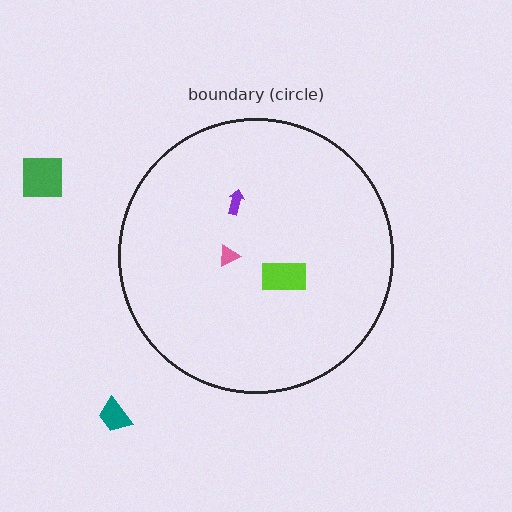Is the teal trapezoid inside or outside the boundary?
Outside.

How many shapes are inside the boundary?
3 inside, 2 outside.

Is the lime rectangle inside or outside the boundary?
Inside.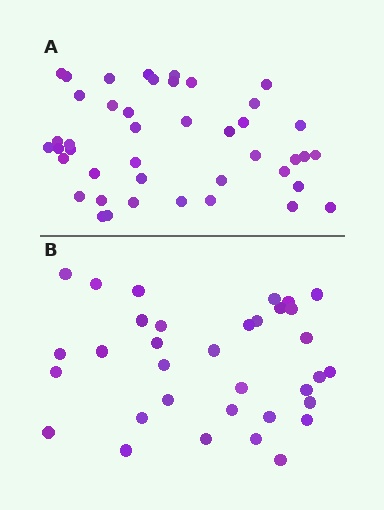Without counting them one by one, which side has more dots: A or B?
Region A (the top region) has more dots.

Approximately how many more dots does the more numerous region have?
Region A has roughly 8 or so more dots than region B.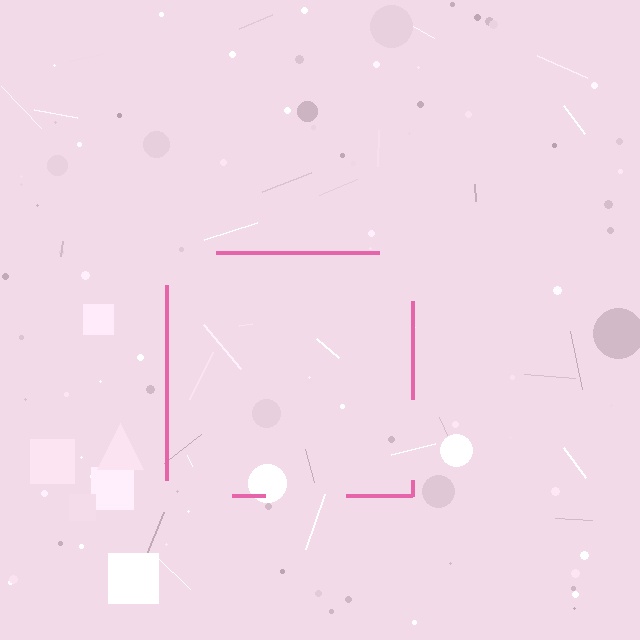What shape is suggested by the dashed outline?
The dashed outline suggests a square.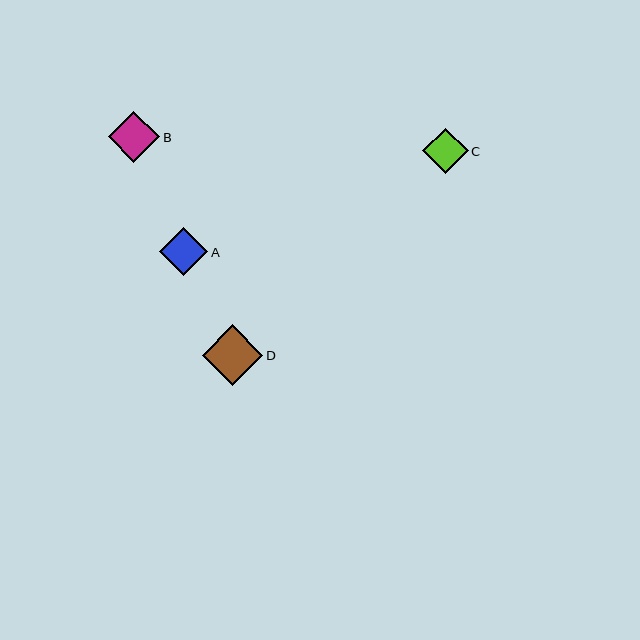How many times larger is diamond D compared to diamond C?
Diamond D is approximately 1.3 times the size of diamond C.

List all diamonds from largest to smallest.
From largest to smallest: D, B, A, C.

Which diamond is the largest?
Diamond D is the largest with a size of approximately 61 pixels.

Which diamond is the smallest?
Diamond C is the smallest with a size of approximately 46 pixels.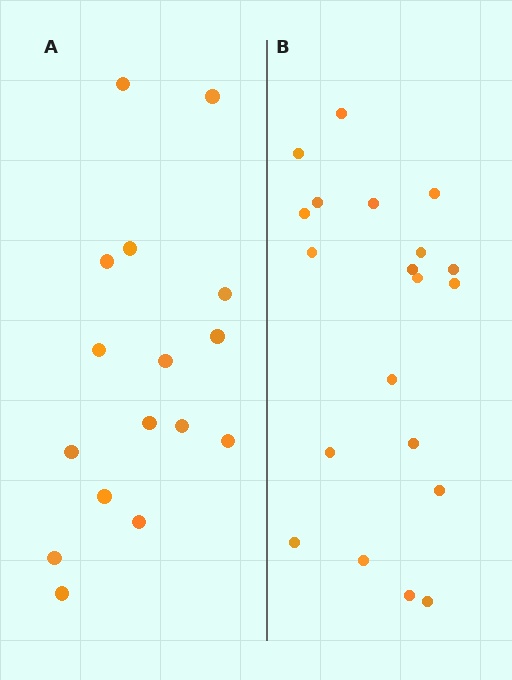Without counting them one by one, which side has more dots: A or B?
Region B (the right region) has more dots.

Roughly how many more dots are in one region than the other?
Region B has about 4 more dots than region A.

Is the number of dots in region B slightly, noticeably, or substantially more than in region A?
Region B has noticeably more, but not dramatically so. The ratio is roughly 1.2 to 1.